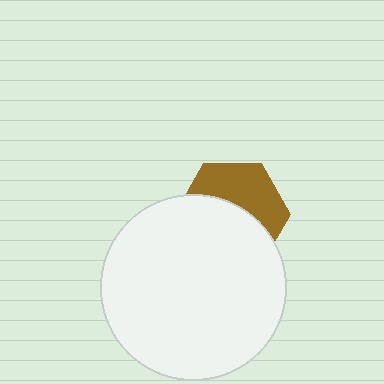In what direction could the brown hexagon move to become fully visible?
The brown hexagon could move up. That would shift it out from behind the white circle entirely.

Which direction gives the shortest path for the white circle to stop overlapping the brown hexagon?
Moving down gives the shortest separation.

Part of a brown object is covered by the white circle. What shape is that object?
It is a hexagon.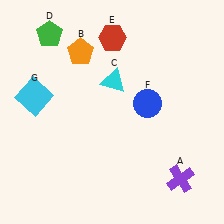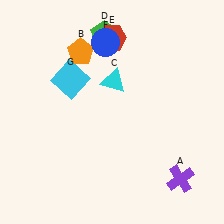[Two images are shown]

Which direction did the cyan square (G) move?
The cyan square (G) moved right.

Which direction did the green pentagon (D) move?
The green pentagon (D) moved right.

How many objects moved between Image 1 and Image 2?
3 objects moved between the two images.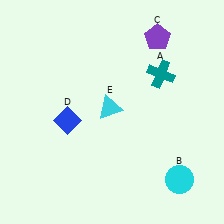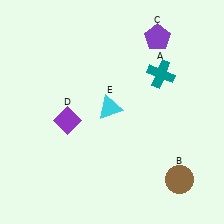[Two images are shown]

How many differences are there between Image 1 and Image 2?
There are 2 differences between the two images.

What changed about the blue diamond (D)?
In Image 1, D is blue. In Image 2, it changed to purple.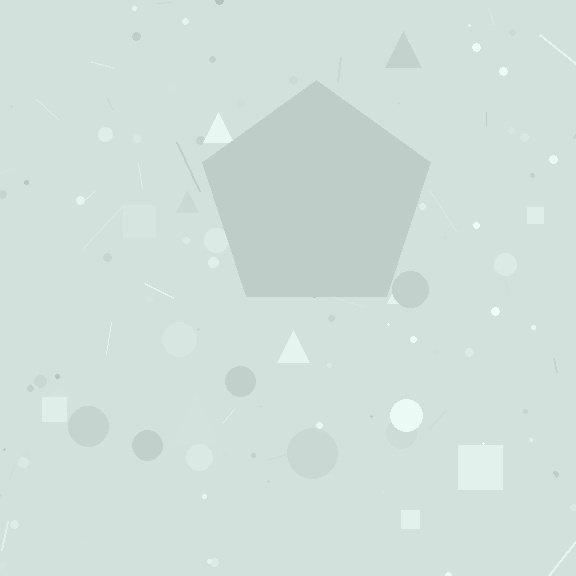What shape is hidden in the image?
A pentagon is hidden in the image.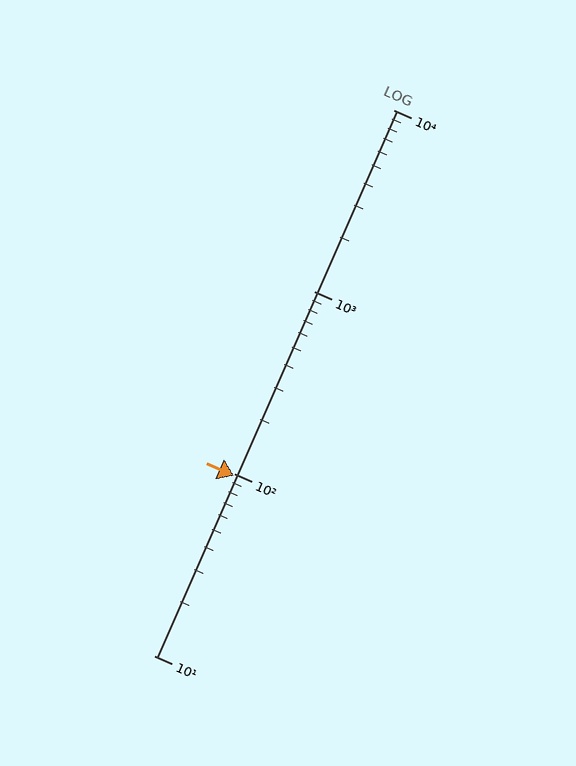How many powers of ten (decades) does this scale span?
The scale spans 3 decades, from 10 to 10000.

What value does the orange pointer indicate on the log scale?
The pointer indicates approximately 97.